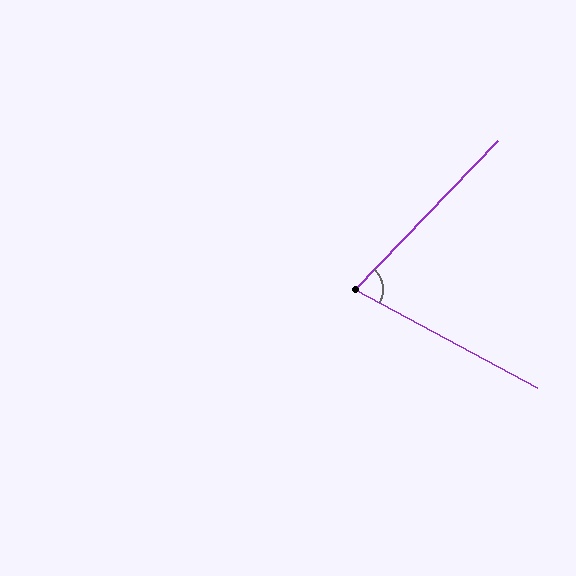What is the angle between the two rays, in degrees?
Approximately 75 degrees.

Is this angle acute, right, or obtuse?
It is acute.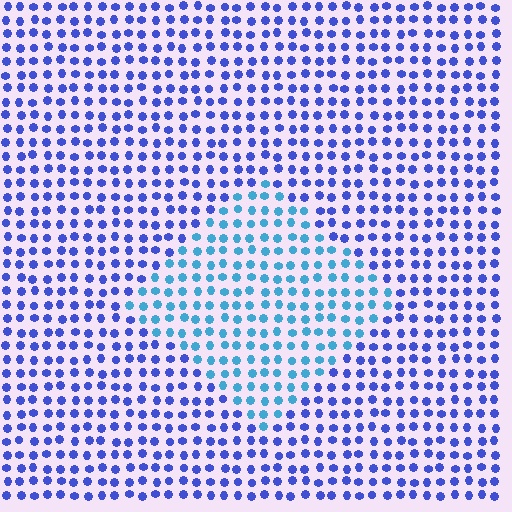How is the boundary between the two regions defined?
The boundary is defined purely by a slight shift in hue (about 37 degrees). Spacing, size, and orientation are identical on both sides.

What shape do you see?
I see a diamond.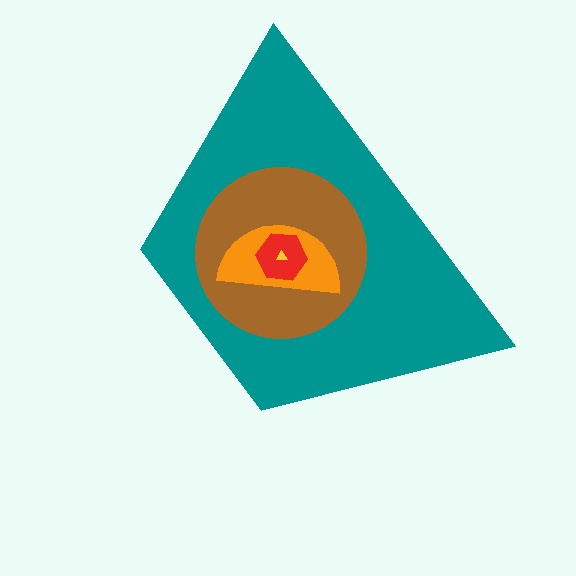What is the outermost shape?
The teal trapezoid.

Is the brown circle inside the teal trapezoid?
Yes.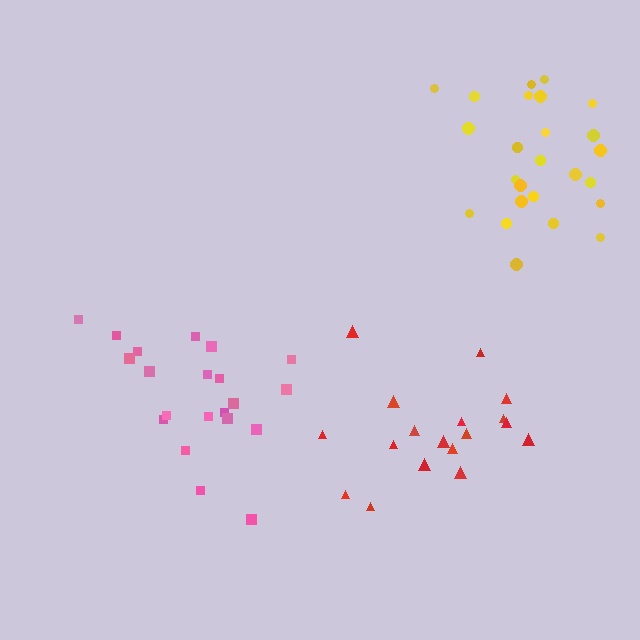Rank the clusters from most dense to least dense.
yellow, red, pink.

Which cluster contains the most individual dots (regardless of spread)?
Yellow (25).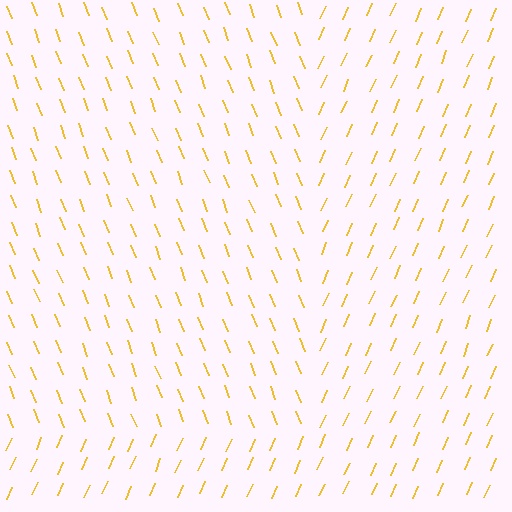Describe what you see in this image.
The image is filled with small yellow line segments. A rectangle region in the image has lines oriented differently from the surrounding lines, creating a visible texture boundary.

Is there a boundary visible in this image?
Yes, there is a texture boundary formed by a change in line orientation.